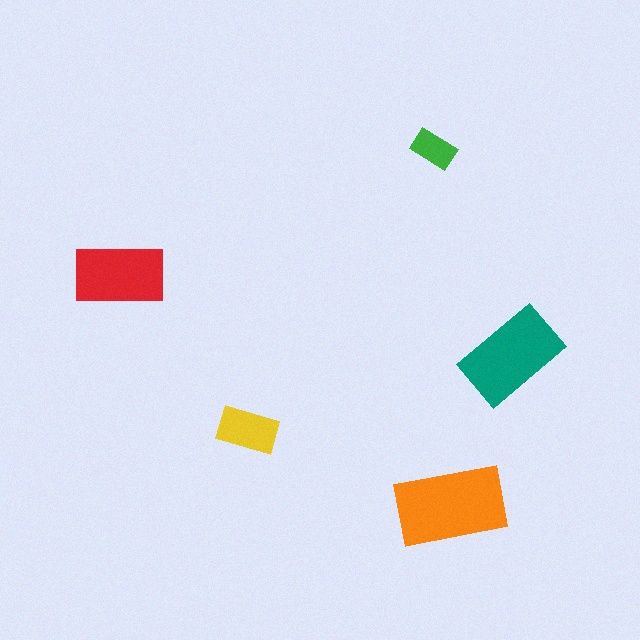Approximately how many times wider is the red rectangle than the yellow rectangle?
About 1.5 times wider.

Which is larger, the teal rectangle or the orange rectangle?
The orange one.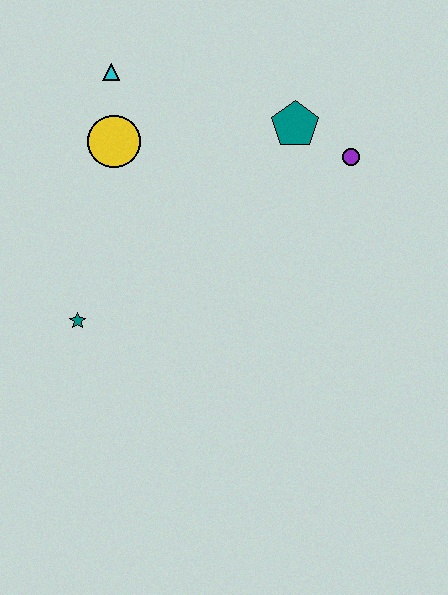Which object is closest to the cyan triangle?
The yellow circle is closest to the cyan triangle.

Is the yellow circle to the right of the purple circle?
No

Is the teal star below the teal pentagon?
Yes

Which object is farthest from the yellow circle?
The purple circle is farthest from the yellow circle.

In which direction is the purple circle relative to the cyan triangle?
The purple circle is to the right of the cyan triangle.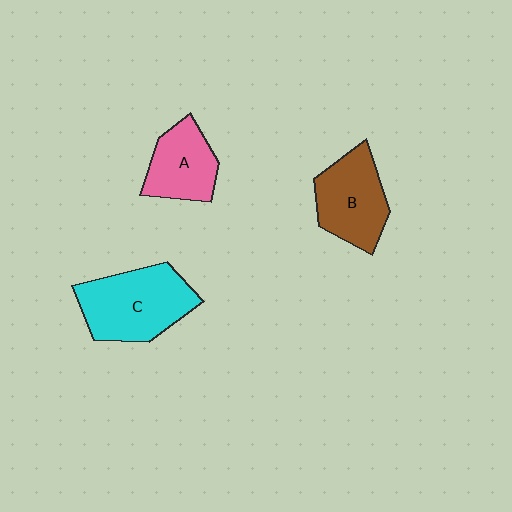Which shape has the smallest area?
Shape A (pink).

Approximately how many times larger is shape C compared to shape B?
Approximately 1.2 times.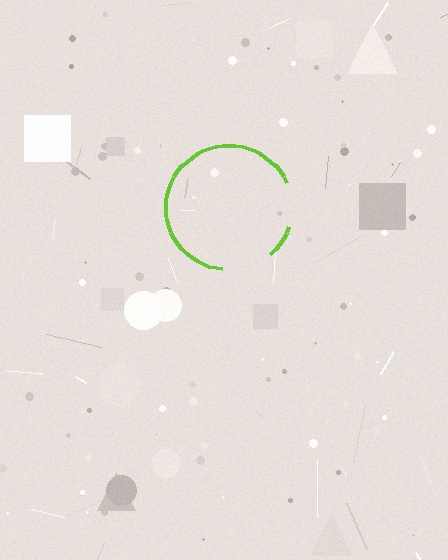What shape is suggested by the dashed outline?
The dashed outline suggests a circle.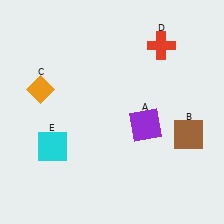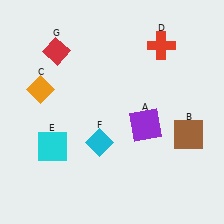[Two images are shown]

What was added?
A cyan diamond (F), a red diamond (G) were added in Image 2.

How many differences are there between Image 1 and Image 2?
There are 2 differences between the two images.